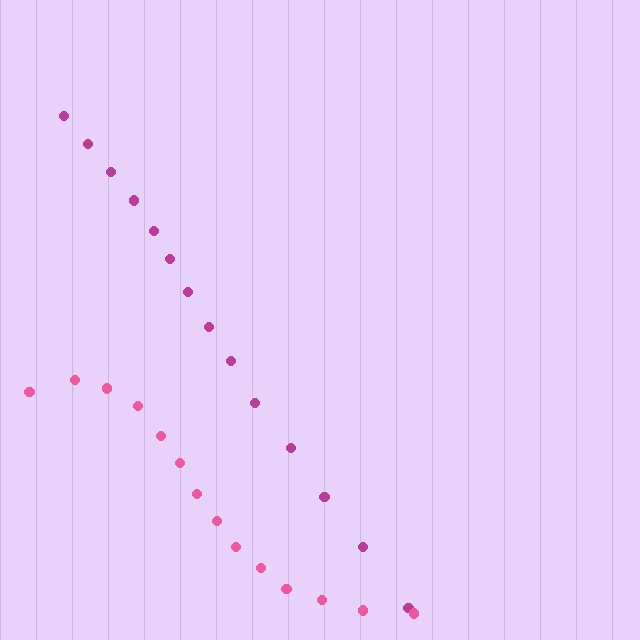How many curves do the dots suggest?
There are 2 distinct paths.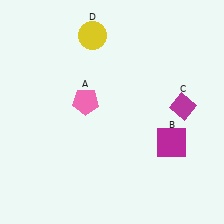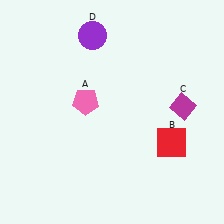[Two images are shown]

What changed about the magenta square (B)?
In Image 1, B is magenta. In Image 2, it changed to red.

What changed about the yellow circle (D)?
In Image 1, D is yellow. In Image 2, it changed to purple.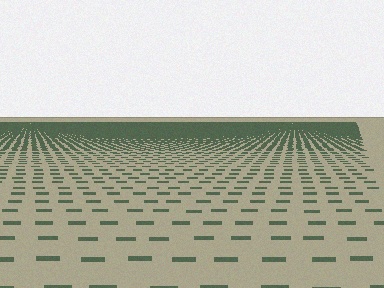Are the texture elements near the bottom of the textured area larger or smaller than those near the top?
Larger. Near the bottom, elements are closer to the viewer and appear at a bigger on-screen size.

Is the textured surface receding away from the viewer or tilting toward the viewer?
The surface is receding away from the viewer. Texture elements get smaller and denser toward the top.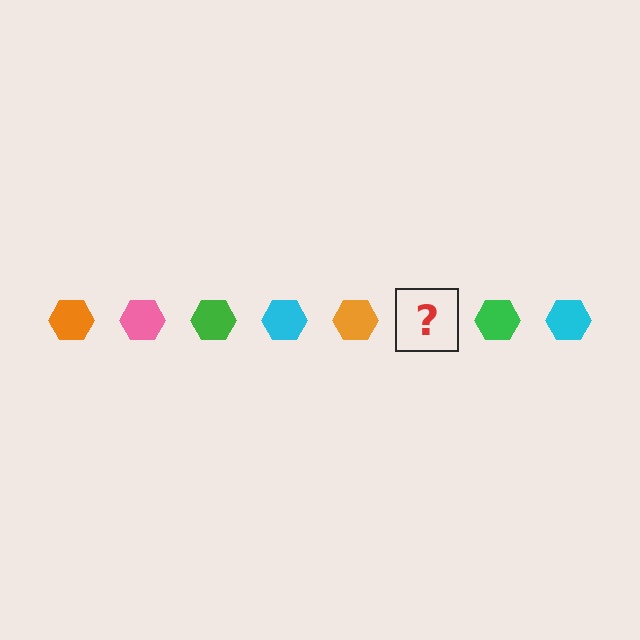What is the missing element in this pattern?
The missing element is a pink hexagon.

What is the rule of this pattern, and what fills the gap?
The rule is that the pattern cycles through orange, pink, green, cyan hexagons. The gap should be filled with a pink hexagon.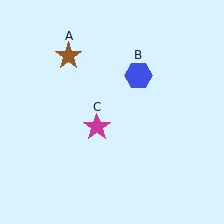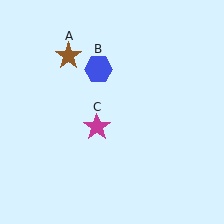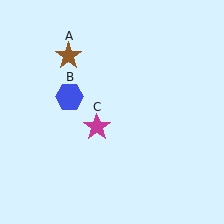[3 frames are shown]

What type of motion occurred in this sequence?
The blue hexagon (object B) rotated counterclockwise around the center of the scene.